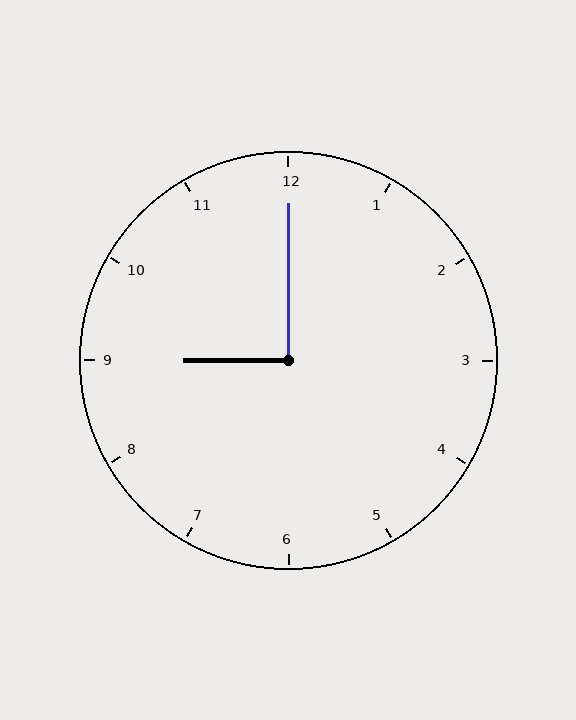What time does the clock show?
9:00.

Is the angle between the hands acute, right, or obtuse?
It is right.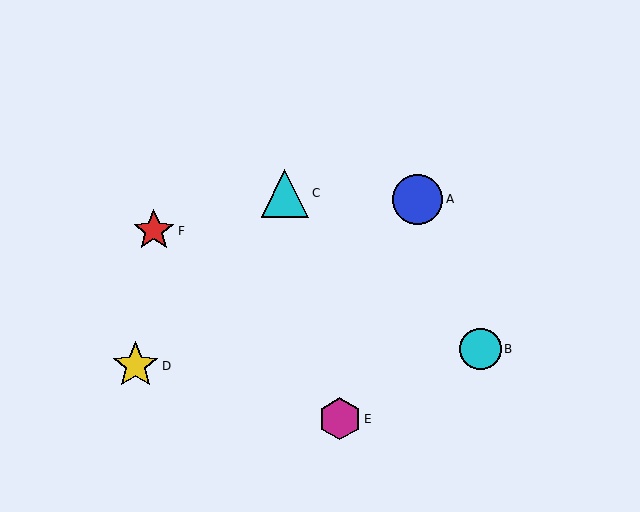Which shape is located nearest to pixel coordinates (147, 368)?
The yellow star (labeled D) at (136, 366) is nearest to that location.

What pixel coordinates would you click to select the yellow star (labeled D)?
Click at (136, 366) to select the yellow star D.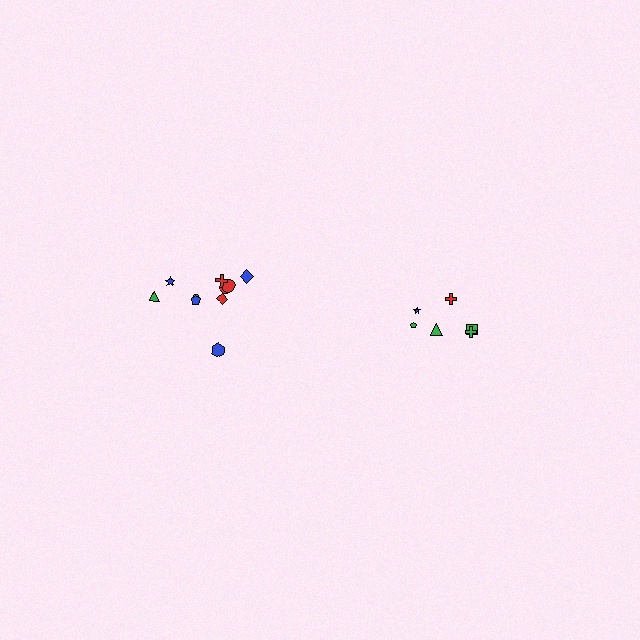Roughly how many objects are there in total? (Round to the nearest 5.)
Roughly 15 objects in total.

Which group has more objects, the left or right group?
The left group.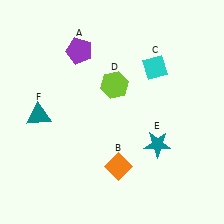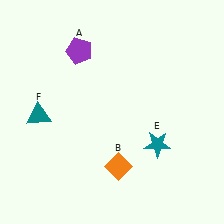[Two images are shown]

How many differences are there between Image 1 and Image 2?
There are 2 differences between the two images.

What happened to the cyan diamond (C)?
The cyan diamond (C) was removed in Image 2. It was in the top-right area of Image 1.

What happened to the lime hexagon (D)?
The lime hexagon (D) was removed in Image 2. It was in the top-right area of Image 1.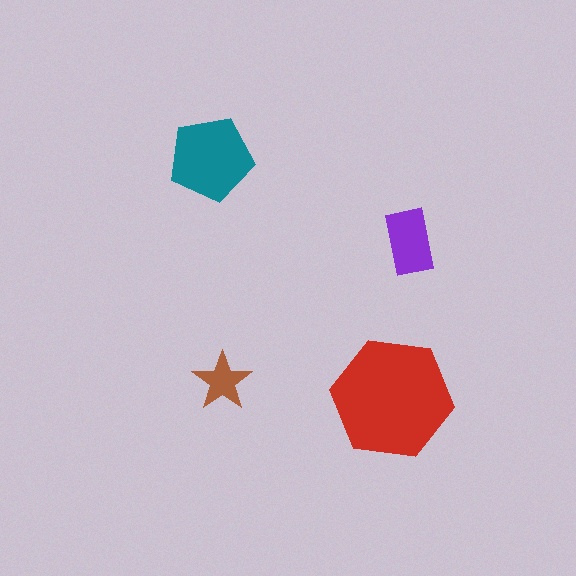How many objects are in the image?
There are 4 objects in the image.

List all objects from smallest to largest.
The brown star, the purple rectangle, the teal pentagon, the red hexagon.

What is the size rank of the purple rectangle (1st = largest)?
3rd.